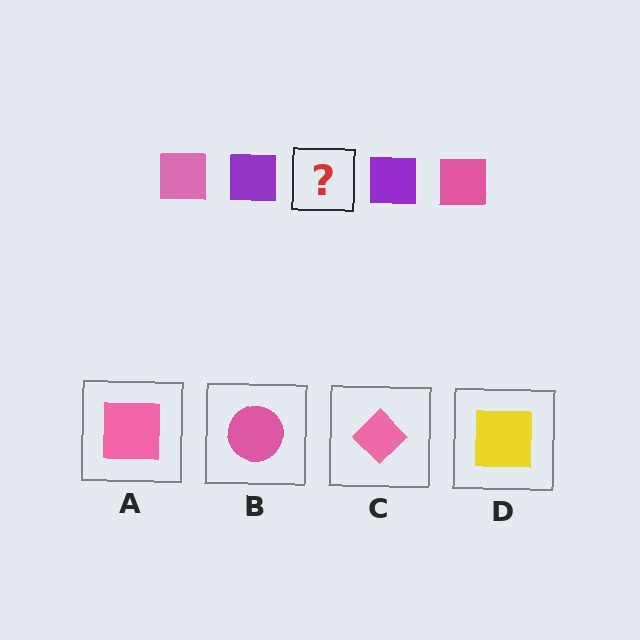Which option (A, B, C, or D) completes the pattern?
A.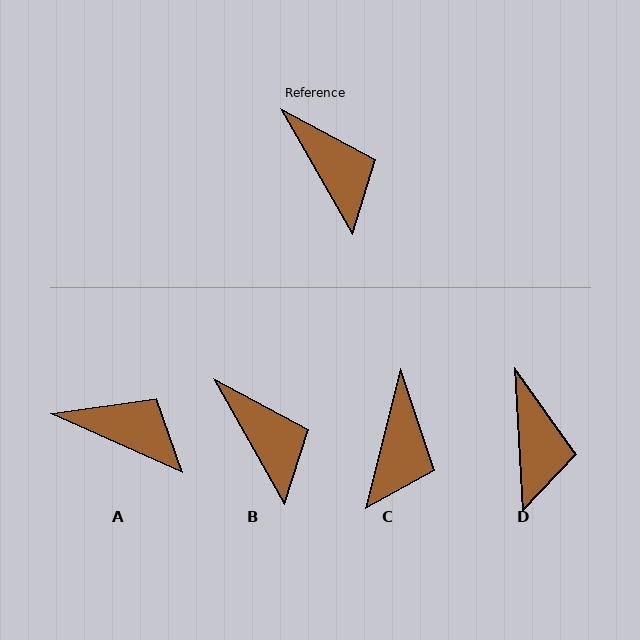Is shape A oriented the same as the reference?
No, it is off by about 36 degrees.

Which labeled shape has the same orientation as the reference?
B.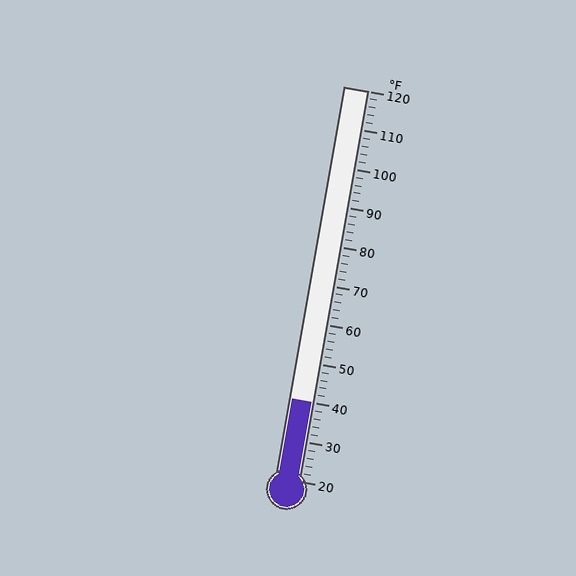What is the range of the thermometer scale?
The thermometer scale ranges from 20°F to 120°F.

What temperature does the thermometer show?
The thermometer shows approximately 40°F.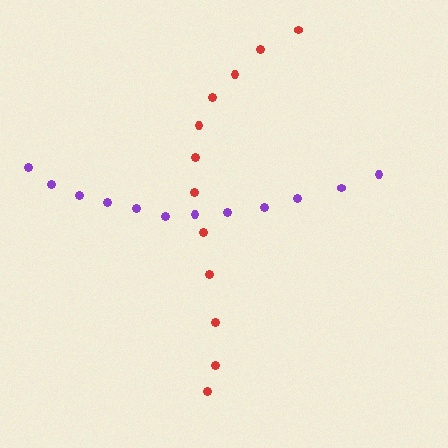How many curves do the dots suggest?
There are 2 distinct paths.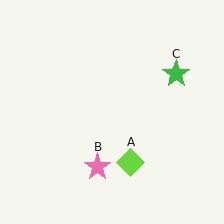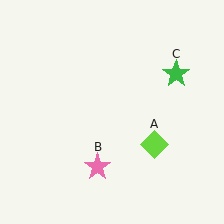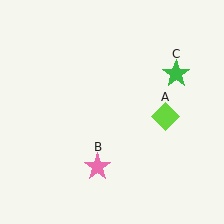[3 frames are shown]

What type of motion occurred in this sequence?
The lime diamond (object A) rotated counterclockwise around the center of the scene.